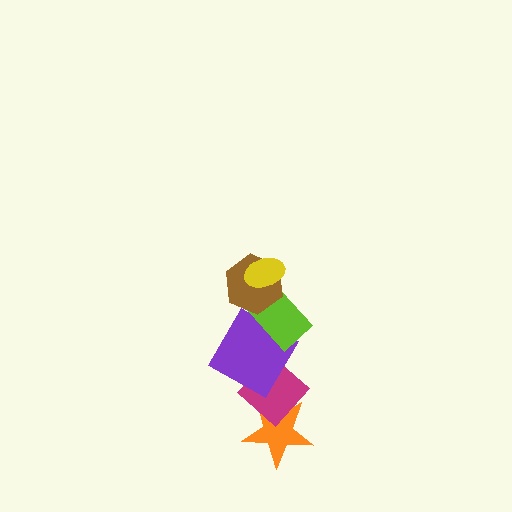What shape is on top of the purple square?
The lime rectangle is on top of the purple square.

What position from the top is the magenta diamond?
The magenta diamond is 5th from the top.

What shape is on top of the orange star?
The magenta diamond is on top of the orange star.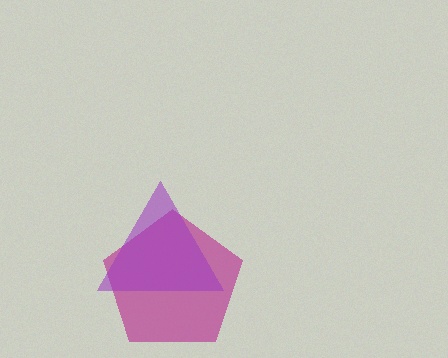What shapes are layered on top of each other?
The layered shapes are: a magenta pentagon, a purple triangle.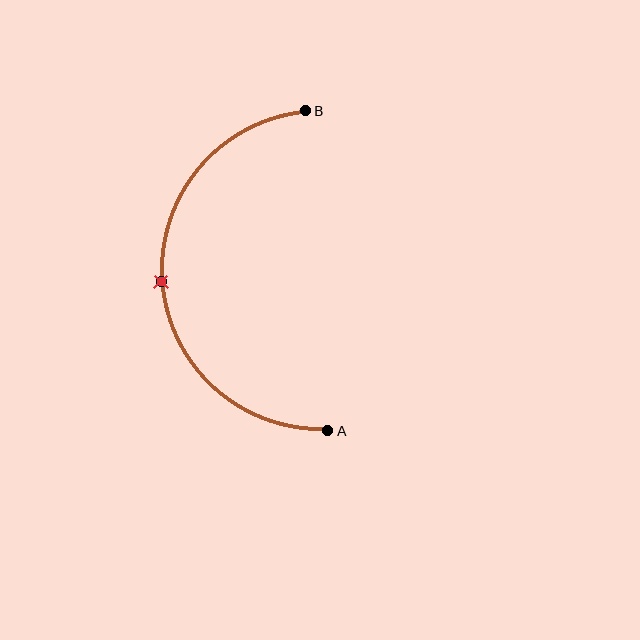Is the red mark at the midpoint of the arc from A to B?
Yes. The red mark lies on the arc at equal arc-length from both A and B — it is the arc midpoint.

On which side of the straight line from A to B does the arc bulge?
The arc bulges to the left of the straight line connecting A and B.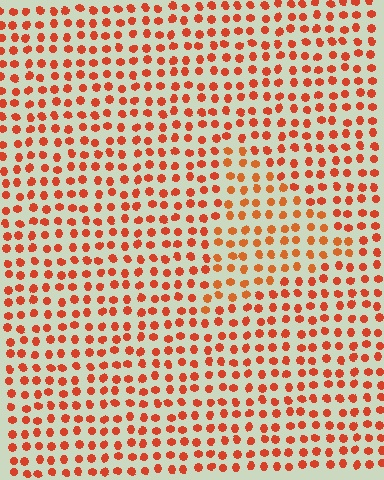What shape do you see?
I see a triangle.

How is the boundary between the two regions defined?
The boundary is defined purely by a slight shift in hue (about 14 degrees). Spacing, size, and orientation are identical on both sides.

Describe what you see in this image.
The image is filled with small red elements in a uniform arrangement. A triangle-shaped region is visible where the elements are tinted to a slightly different hue, forming a subtle color boundary.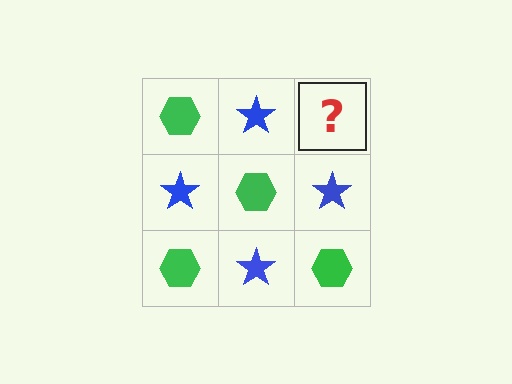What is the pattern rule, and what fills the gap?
The rule is that it alternates green hexagon and blue star in a checkerboard pattern. The gap should be filled with a green hexagon.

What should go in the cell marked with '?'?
The missing cell should contain a green hexagon.